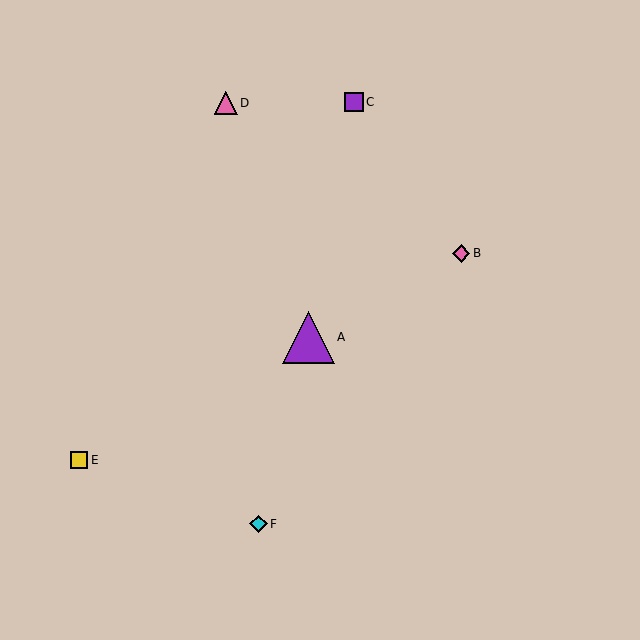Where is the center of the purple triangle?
The center of the purple triangle is at (308, 337).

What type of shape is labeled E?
Shape E is a yellow square.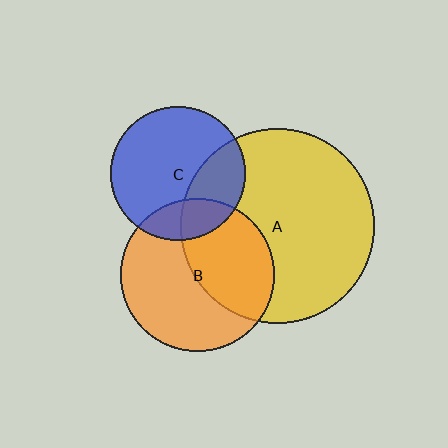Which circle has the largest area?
Circle A (yellow).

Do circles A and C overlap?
Yes.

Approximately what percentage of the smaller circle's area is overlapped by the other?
Approximately 30%.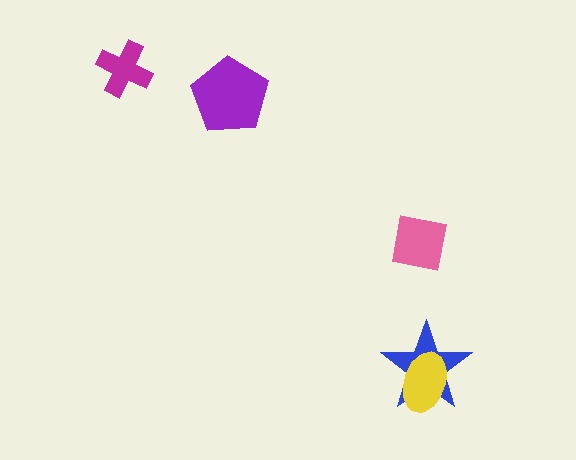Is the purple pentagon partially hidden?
No, no other shape covers it.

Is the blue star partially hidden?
Yes, it is partially covered by another shape.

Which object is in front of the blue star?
The yellow ellipse is in front of the blue star.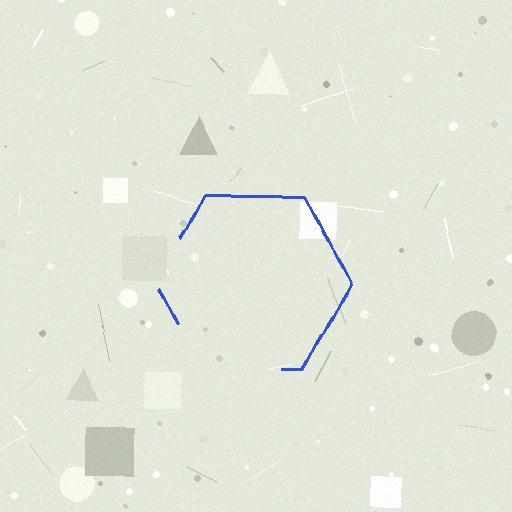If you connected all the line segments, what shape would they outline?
They would outline a hexagon.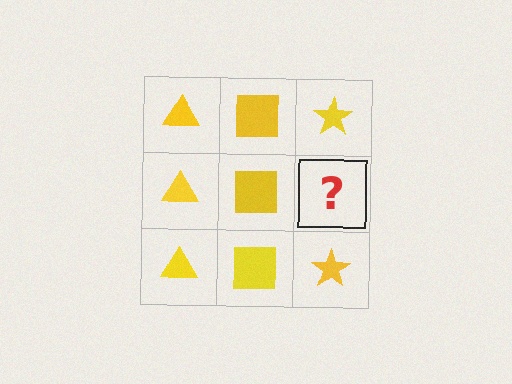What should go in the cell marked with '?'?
The missing cell should contain a yellow star.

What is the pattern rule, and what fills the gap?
The rule is that each column has a consistent shape. The gap should be filled with a yellow star.